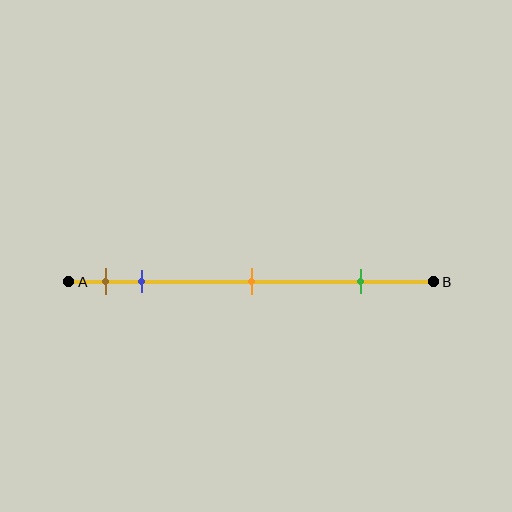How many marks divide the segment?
There are 4 marks dividing the segment.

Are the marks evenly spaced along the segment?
No, the marks are not evenly spaced.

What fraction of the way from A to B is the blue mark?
The blue mark is approximately 20% (0.2) of the way from A to B.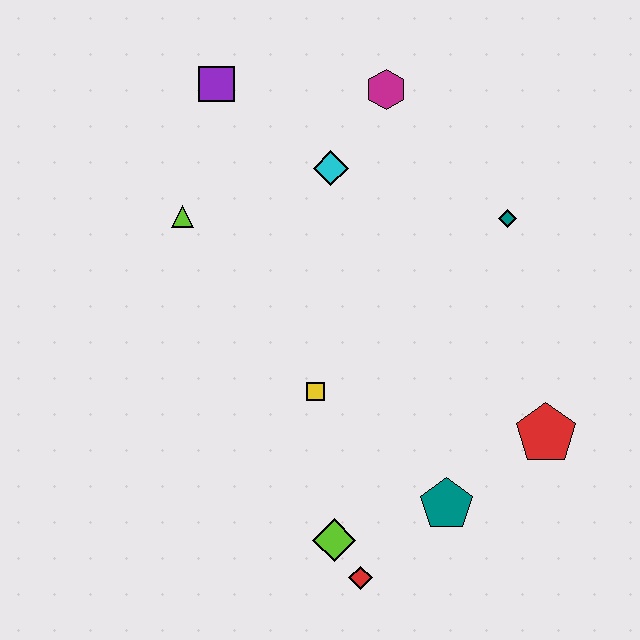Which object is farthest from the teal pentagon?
The purple square is farthest from the teal pentagon.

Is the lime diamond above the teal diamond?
No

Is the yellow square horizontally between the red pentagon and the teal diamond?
No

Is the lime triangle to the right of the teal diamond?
No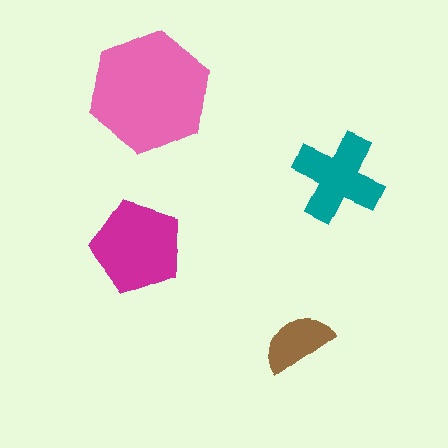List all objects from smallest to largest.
The brown semicircle, the teal cross, the magenta pentagon, the pink hexagon.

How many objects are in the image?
There are 4 objects in the image.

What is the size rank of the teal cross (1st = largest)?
3rd.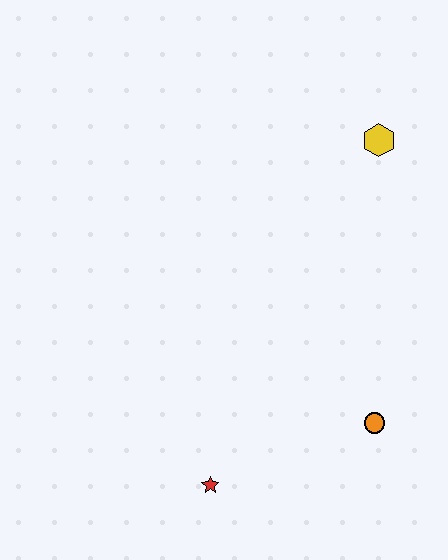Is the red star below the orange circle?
Yes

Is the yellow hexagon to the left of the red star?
No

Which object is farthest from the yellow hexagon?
The red star is farthest from the yellow hexagon.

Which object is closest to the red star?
The orange circle is closest to the red star.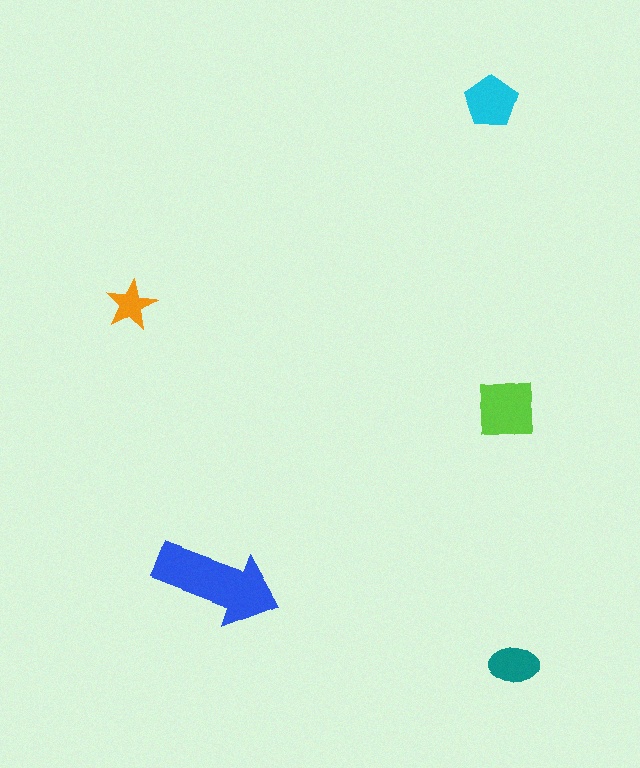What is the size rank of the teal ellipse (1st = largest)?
4th.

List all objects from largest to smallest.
The blue arrow, the lime square, the cyan pentagon, the teal ellipse, the orange star.